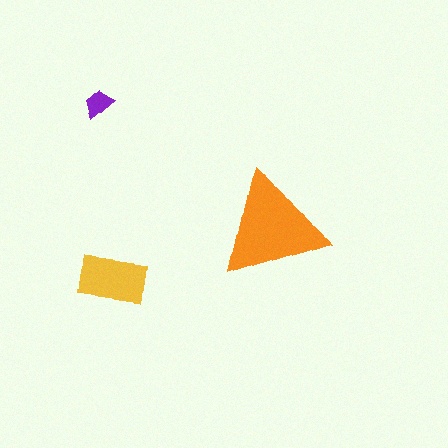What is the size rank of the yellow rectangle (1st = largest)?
2nd.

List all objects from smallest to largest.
The purple trapezoid, the yellow rectangle, the orange triangle.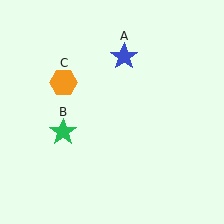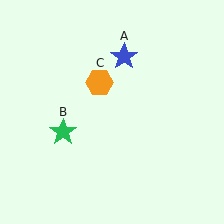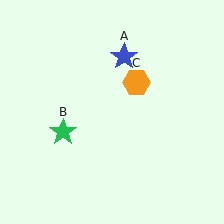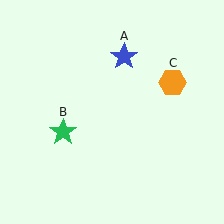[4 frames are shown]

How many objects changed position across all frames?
1 object changed position: orange hexagon (object C).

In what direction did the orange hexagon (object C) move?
The orange hexagon (object C) moved right.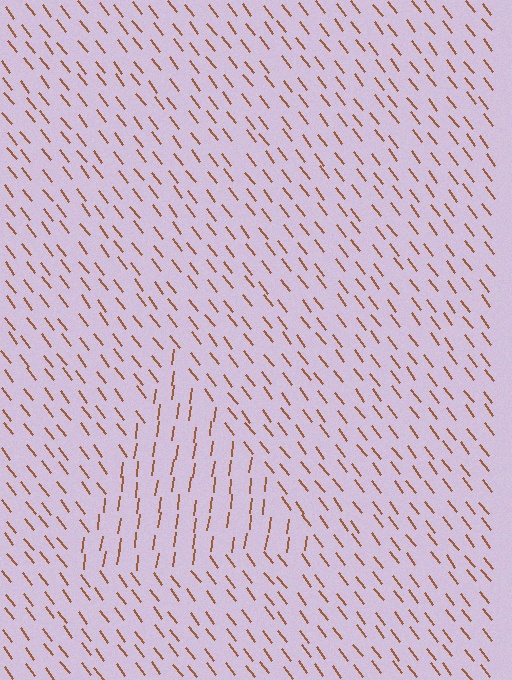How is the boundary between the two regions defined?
The boundary is defined purely by a change in line orientation (approximately 45 degrees difference). All lines are the same color and thickness.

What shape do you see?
I see a triangle.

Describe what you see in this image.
The image is filled with small brown line segments. A triangle region in the image has lines oriented differently from the surrounding lines, creating a visible texture boundary.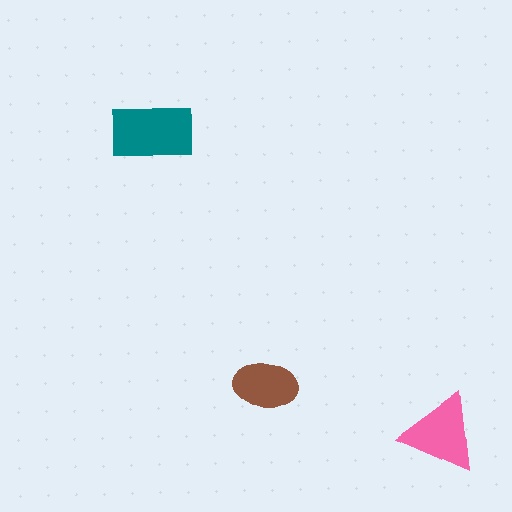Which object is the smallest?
The brown ellipse.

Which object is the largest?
The teal rectangle.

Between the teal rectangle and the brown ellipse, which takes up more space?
The teal rectangle.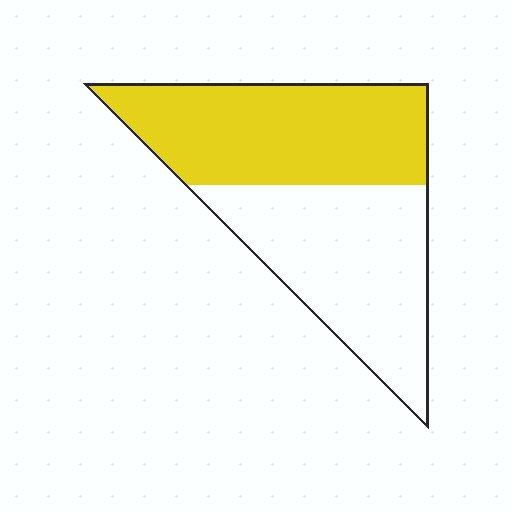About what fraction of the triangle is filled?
About one half (1/2).